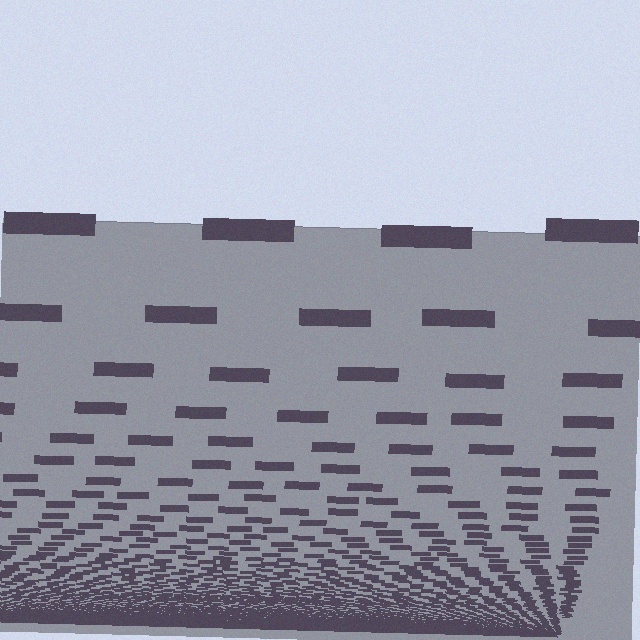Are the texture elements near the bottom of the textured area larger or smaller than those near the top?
Smaller. The gradient is inverted — elements near the bottom are smaller and denser.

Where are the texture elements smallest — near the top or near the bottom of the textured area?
Near the bottom.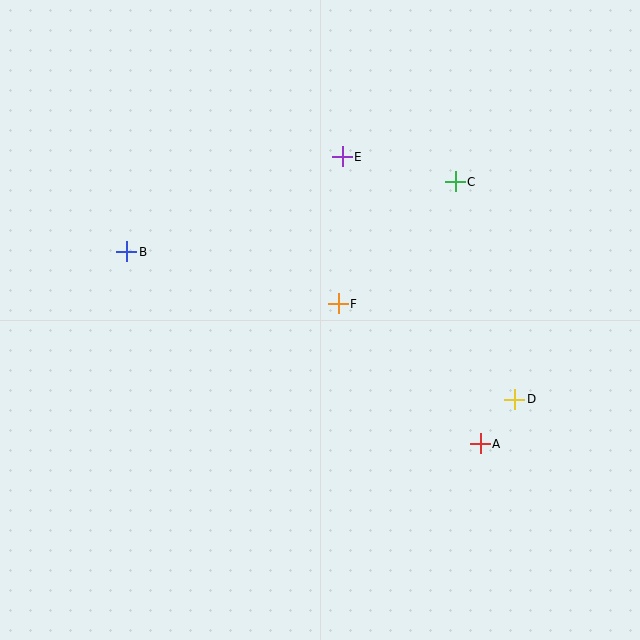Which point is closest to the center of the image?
Point F at (338, 304) is closest to the center.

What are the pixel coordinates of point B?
Point B is at (127, 252).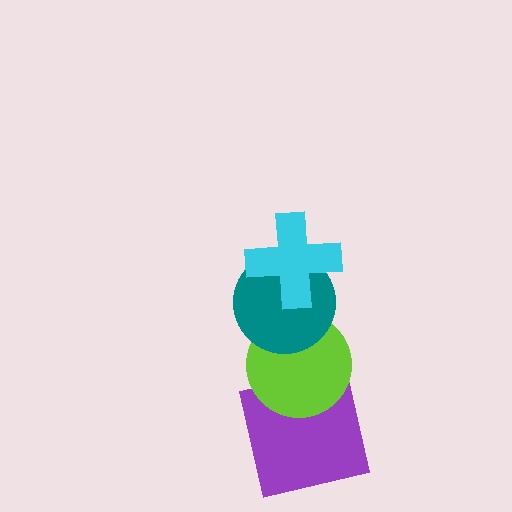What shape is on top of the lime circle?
The teal circle is on top of the lime circle.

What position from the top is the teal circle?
The teal circle is 2nd from the top.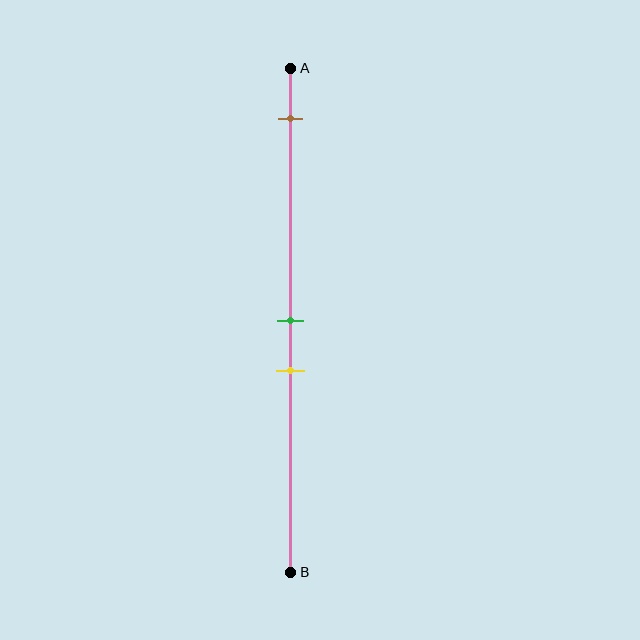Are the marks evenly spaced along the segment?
No, the marks are not evenly spaced.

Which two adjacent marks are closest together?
The green and yellow marks are the closest adjacent pair.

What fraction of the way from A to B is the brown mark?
The brown mark is approximately 10% (0.1) of the way from A to B.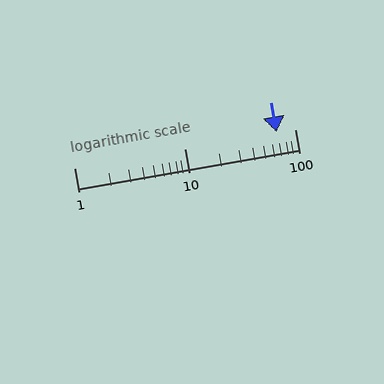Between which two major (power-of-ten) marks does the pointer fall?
The pointer is between 10 and 100.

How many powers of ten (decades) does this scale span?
The scale spans 2 decades, from 1 to 100.